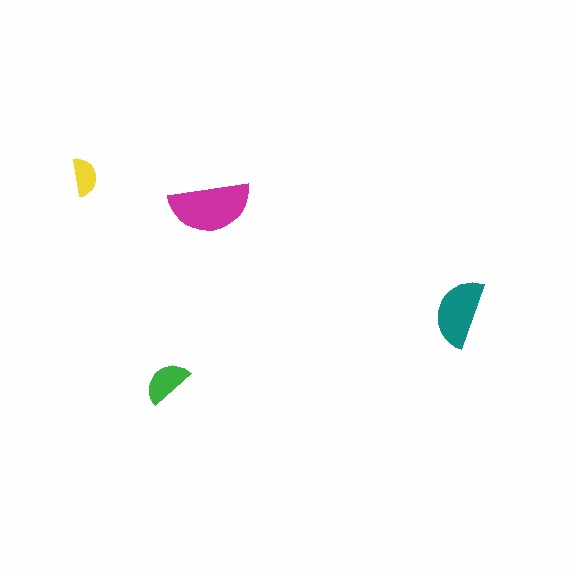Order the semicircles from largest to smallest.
the magenta one, the teal one, the green one, the yellow one.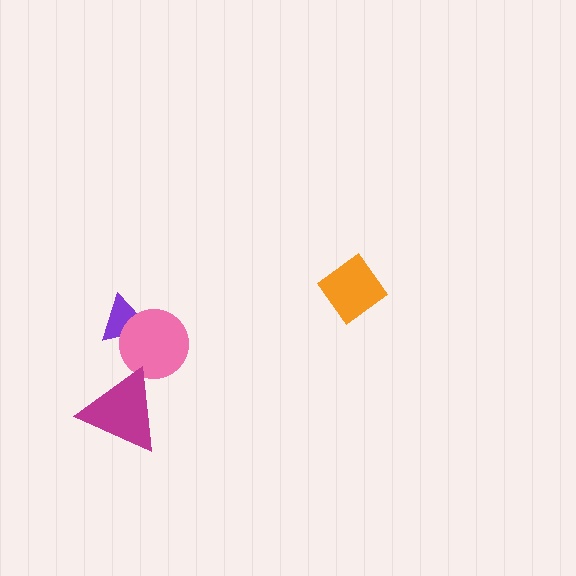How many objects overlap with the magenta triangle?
1 object overlaps with the magenta triangle.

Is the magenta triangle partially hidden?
No, no other shape covers it.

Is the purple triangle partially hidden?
Yes, it is partially covered by another shape.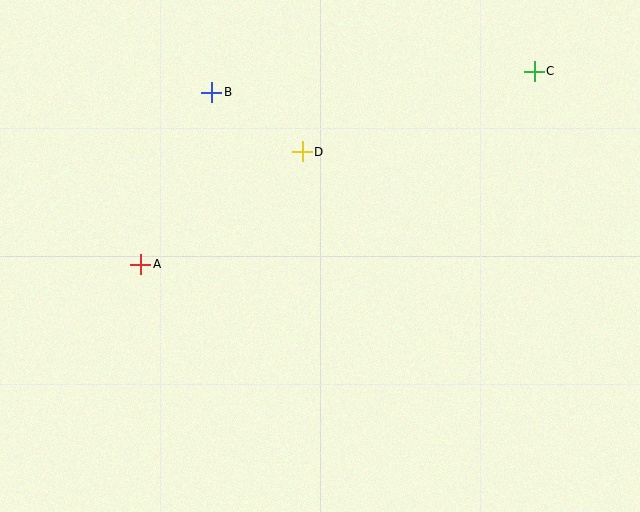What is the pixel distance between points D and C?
The distance between D and C is 246 pixels.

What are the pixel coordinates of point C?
Point C is at (534, 71).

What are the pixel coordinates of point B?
Point B is at (212, 92).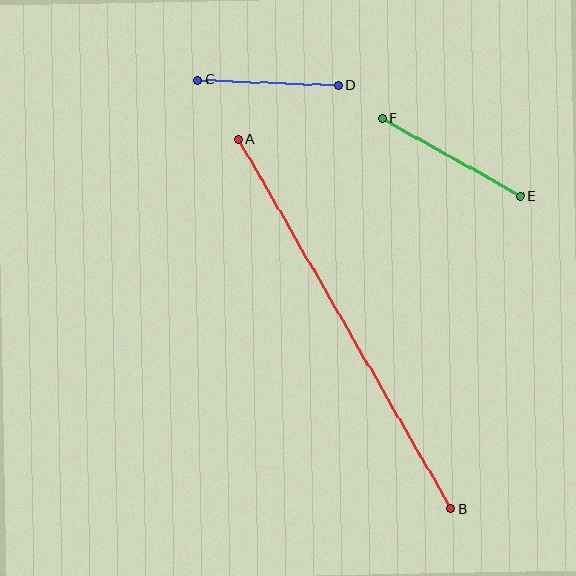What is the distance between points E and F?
The distance is approximately 159 pixels.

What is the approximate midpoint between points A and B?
The midpoint is at approximately (345, 324) pixels.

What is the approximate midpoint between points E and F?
The midpoint is at approximately (451, 158) pixels.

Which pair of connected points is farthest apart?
Points A and B are farthest apart.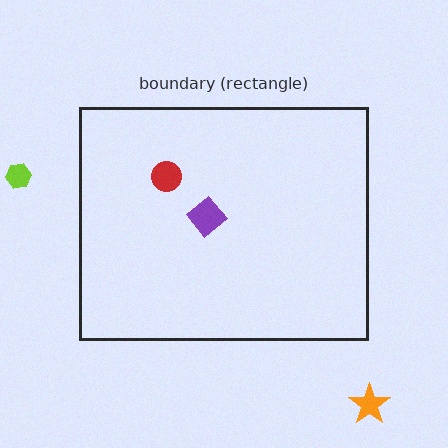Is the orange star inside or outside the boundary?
Outside.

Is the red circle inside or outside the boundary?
Inside.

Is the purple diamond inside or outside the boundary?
Inside.